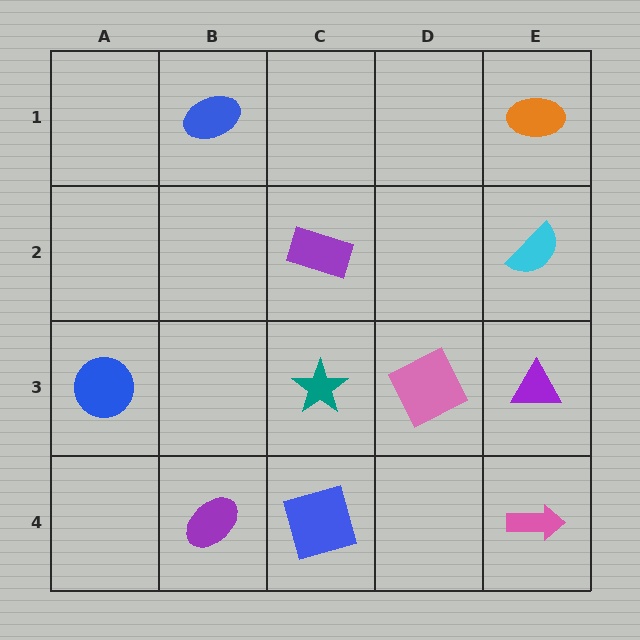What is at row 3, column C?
A teal star.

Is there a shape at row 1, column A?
No, that cell is empty.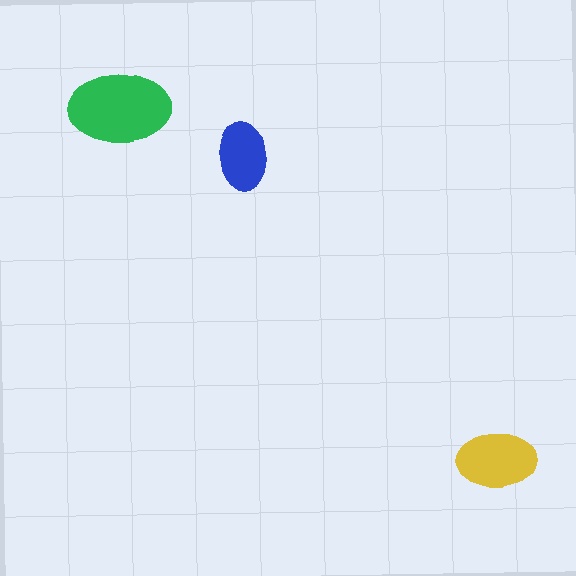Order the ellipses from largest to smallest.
the green one, the yellow one, the blue one.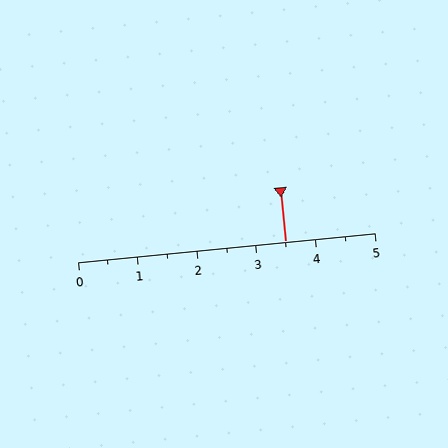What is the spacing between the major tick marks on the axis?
The major ticks are spaced 1 apart.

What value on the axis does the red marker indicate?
The marker indicates approximately 3.5.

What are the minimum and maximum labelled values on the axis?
The axis runs from 0 to 5.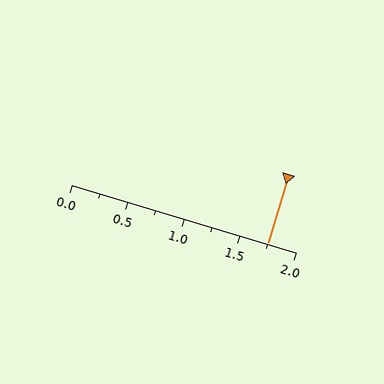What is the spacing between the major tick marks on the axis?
The major ticks are spaced 0.5 apart.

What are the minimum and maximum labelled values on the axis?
The axis runs from 0.0 to 2.0.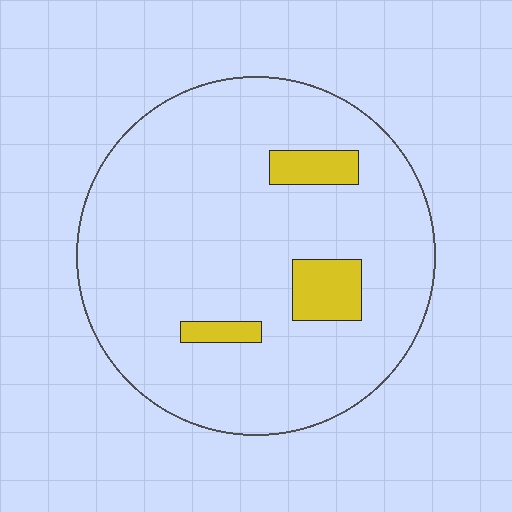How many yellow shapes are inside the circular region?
3.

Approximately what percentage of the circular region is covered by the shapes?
Approximately 10%.